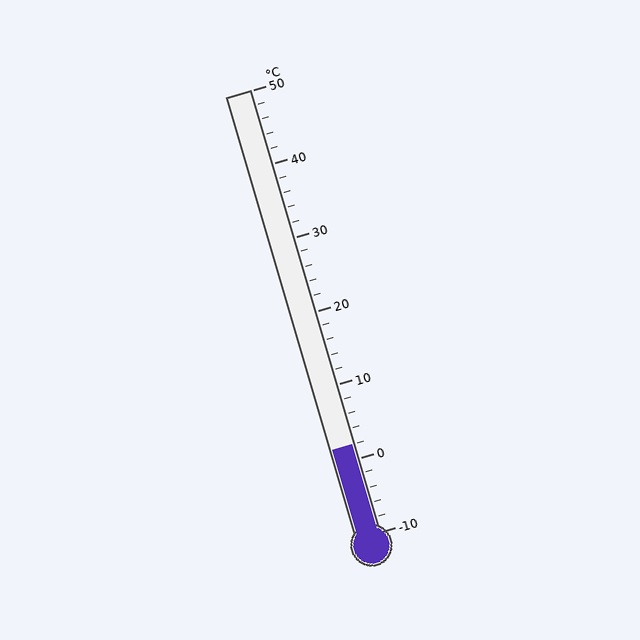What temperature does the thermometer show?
The thermometer shows approximately 2°C.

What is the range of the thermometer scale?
The thermometer scale ranges from -10°C to 50°C.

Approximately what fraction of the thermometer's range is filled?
The thermometer is filled to approximately 20% of its range.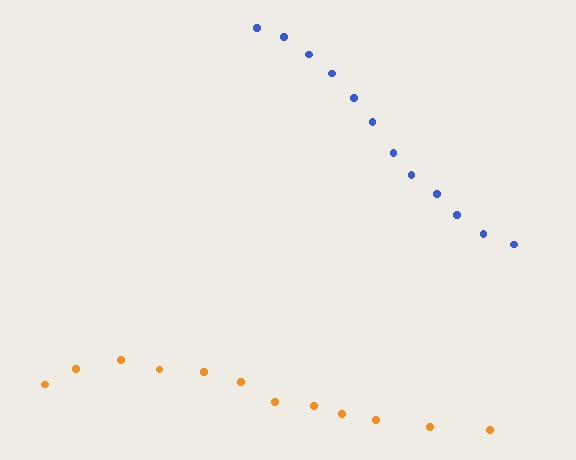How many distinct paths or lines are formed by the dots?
There are 2 distinct paths.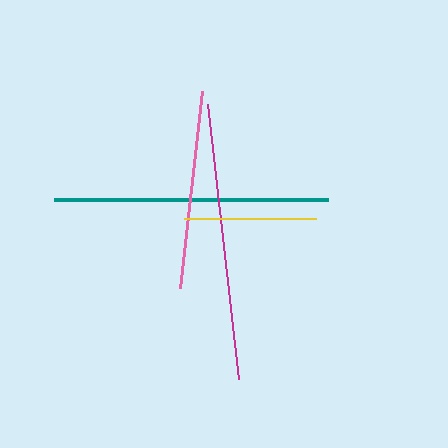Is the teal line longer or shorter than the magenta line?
The magenta line is longer than the teal line.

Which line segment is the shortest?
The yellow line is the shortest at approximately 132 pixels.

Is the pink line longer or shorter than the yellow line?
The pink line is longer than the yellow line.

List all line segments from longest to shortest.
From longest to shortest: magenta, teal, pink, yellow.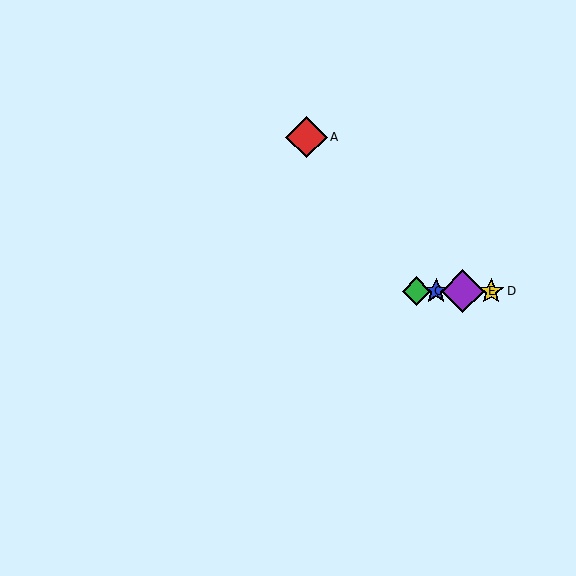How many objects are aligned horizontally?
4 objects (B, C, D, E) are aligned horizontally.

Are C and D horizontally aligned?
Yes, both are at y≈291.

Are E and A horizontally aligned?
No, E is at y≈291 and A is at y≈137.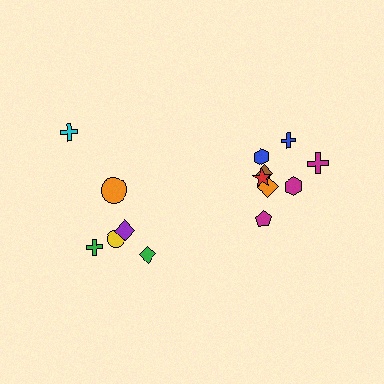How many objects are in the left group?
There are 6 objects.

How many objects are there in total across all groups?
There are 14 objects.